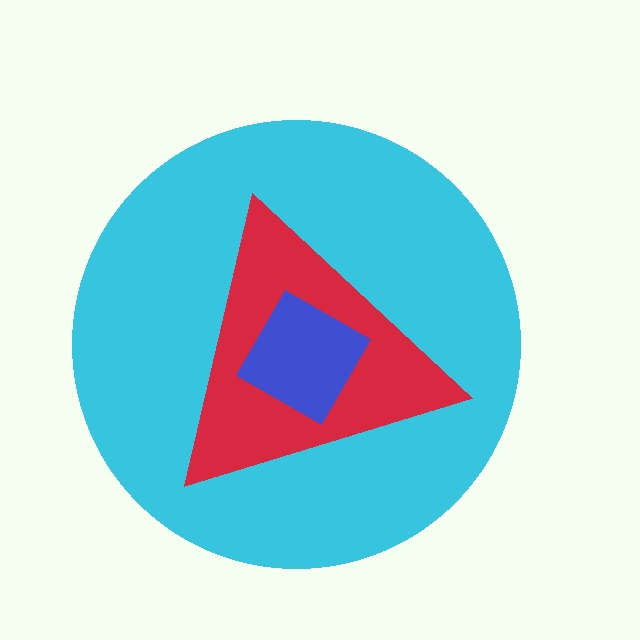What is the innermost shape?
The blue diamond.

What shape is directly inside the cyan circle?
The red triangle.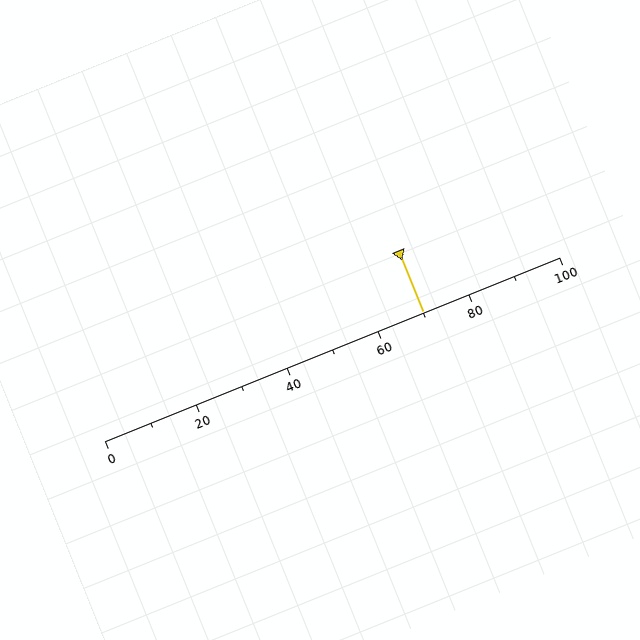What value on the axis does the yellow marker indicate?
The marker indicates approximately 70.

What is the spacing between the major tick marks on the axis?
The major ticks are spaced 20 apart.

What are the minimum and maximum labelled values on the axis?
The axis runs from 0 to 100.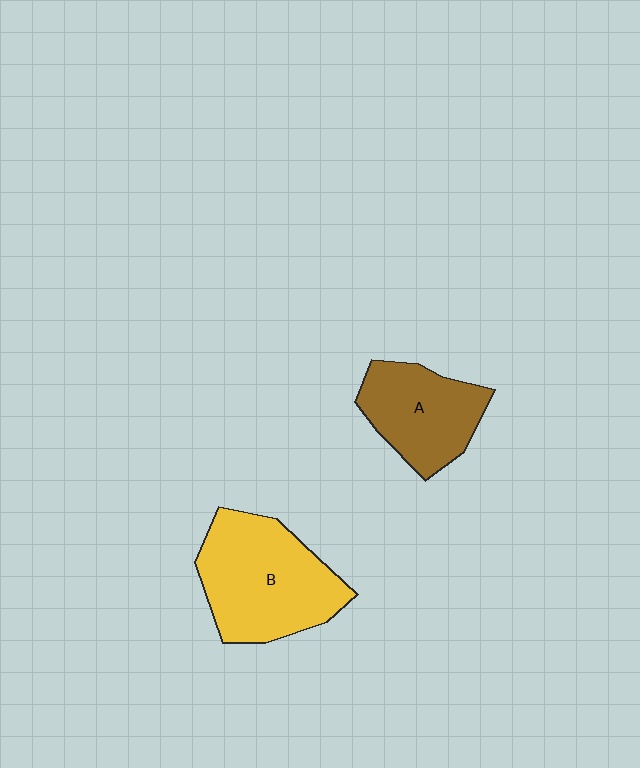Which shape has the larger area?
Shape B (yellow).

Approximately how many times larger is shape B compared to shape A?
Approximately 1.4 times.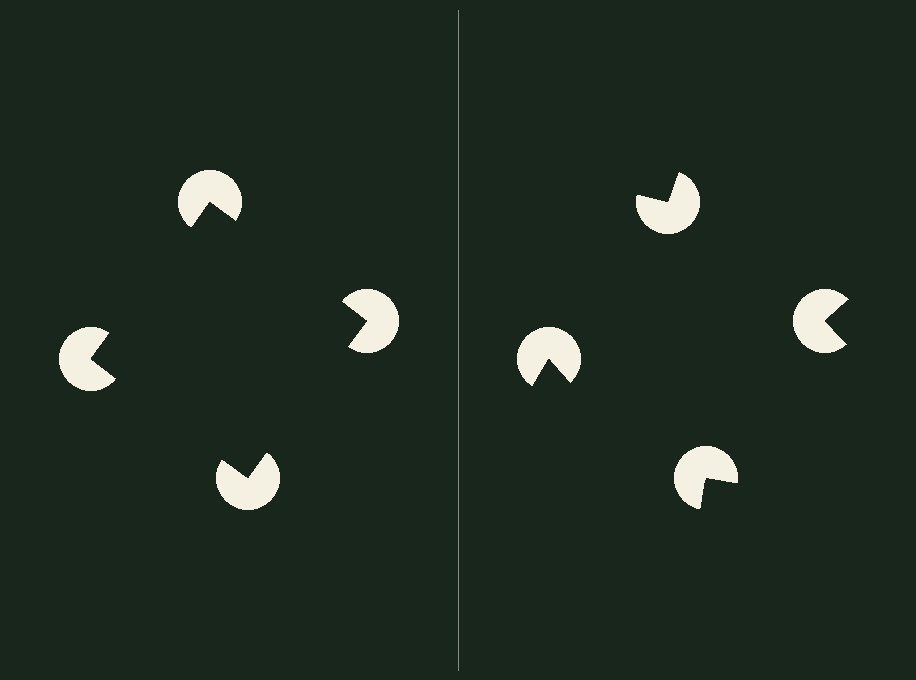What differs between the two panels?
The pac-man discs are positioned identically on both sides; only the wedge orientations differ. On the left they align to a square; on the right they are misaligned.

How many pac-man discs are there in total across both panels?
8 — 4 on each side.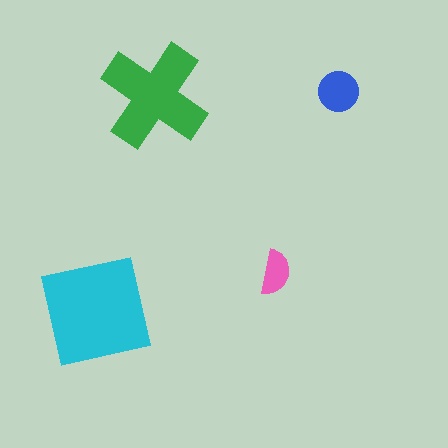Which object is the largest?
The cyan square.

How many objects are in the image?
There are 4 objects in the image.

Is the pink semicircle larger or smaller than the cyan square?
Smaller.